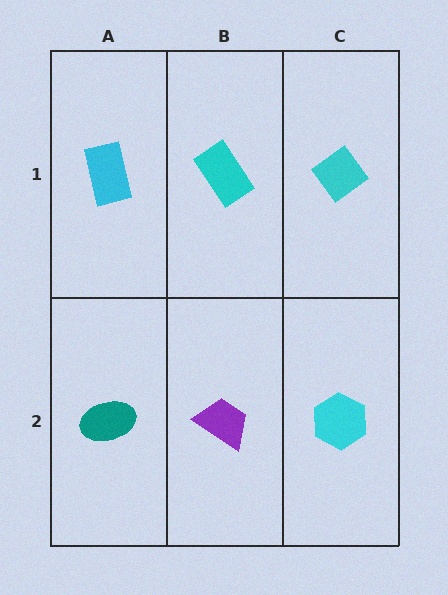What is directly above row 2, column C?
A cyan diamond.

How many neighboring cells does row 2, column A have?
2.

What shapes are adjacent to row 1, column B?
A purple trapezoid (row 2, column B), a cyan rectangle (row 1, column A), a cyan diamond (row 1, column C).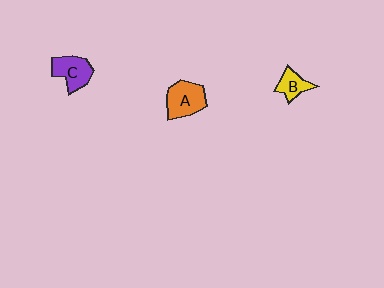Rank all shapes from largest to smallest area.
From largest to smallest: A (orange), C (purple), B (yellow).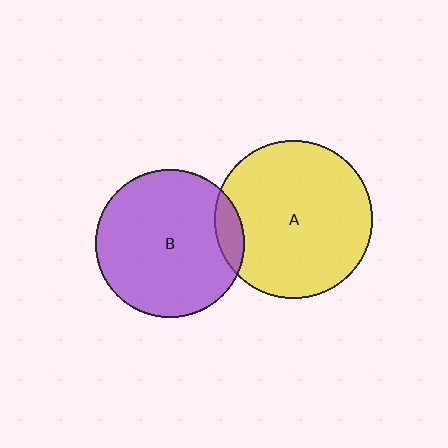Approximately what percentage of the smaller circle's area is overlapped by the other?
Approximately 10%.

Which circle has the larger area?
Circle A (yellow).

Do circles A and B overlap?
Yes.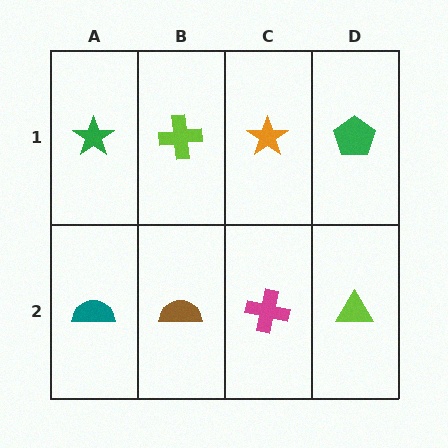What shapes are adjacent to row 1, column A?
A teal semicircle (row 2, column A), a lime cross (row 1, column B).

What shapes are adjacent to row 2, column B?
A lime cross (row 1, column B), a teal semicircle (row 2, column A), a magenta cross (row 2, column C).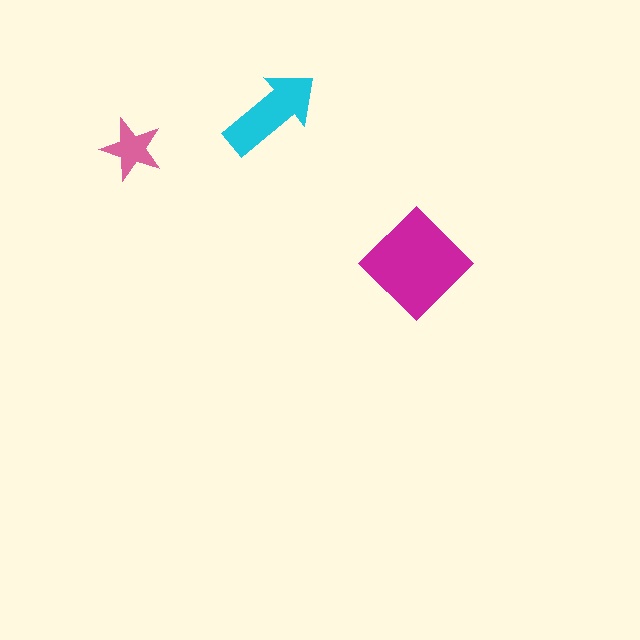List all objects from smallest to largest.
The pink star, the cyan arrow, the magenta diamond.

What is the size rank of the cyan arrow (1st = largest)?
2nd.